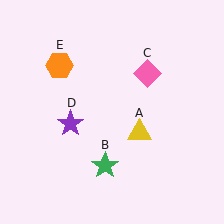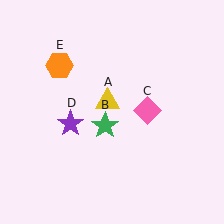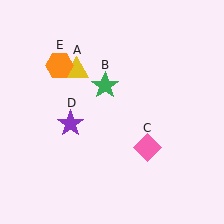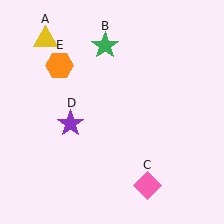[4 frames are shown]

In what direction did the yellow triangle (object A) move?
The yellow triangle (object A) moved up and to the left.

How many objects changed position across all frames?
3 objects changed position: yellow triangle (object A), green star (object B), pink diamond (object C).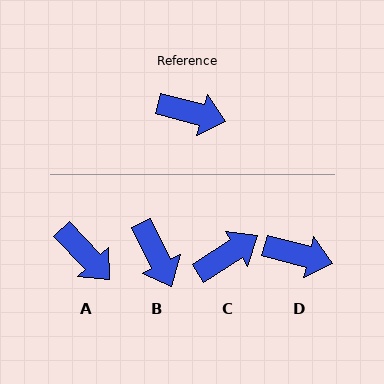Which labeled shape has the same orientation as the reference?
D.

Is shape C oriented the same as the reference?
No, it is off by about 47 degrees.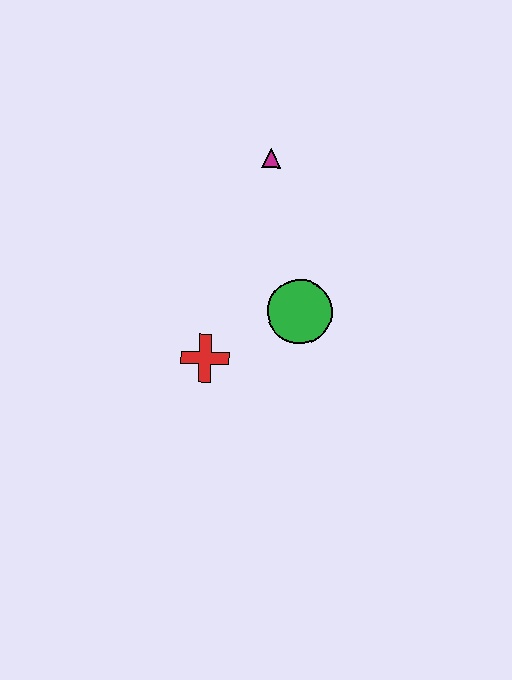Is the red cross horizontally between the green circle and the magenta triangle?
No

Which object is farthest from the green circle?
The magenta triangle is farthest from the green circle.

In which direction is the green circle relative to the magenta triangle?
The green circle is below the magenta triangle.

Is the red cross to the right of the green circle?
No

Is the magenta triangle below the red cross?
No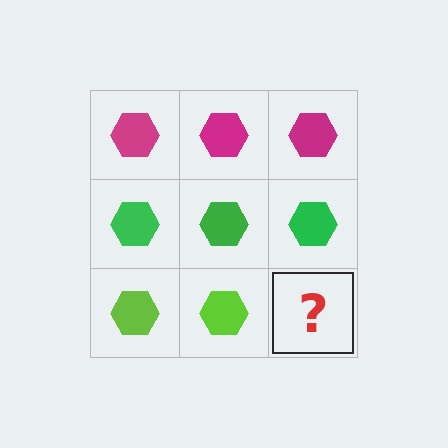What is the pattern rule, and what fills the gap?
The rule is that each row has a consistent color. The gap should be filled with a lime hexagon.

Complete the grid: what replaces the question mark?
The question mark should be replaced with a lime hexagon.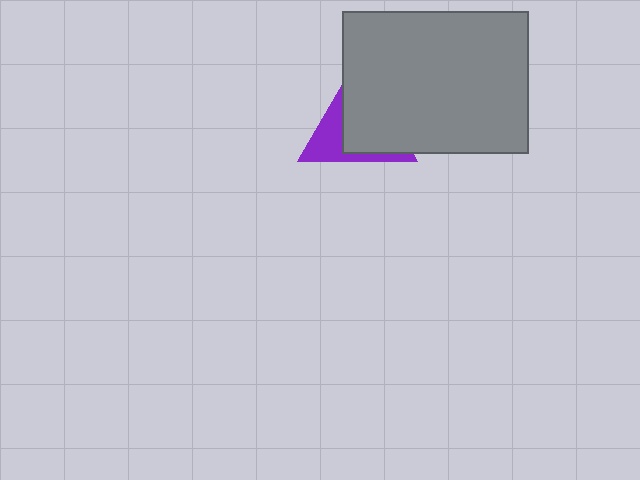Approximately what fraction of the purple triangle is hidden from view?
Roughly 64% of the purple triangle is hidden behind the gray rectangle.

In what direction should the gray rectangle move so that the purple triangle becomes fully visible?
The gray rectangle should move right. That is the shortest direction to clear the overlap and leave the purple triangle fully visible.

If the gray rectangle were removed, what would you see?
You would see the complete purple triangle.